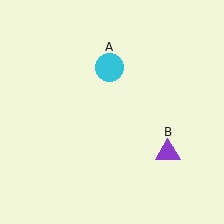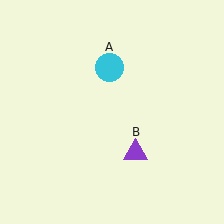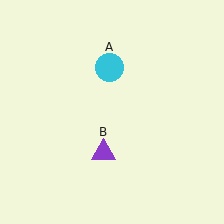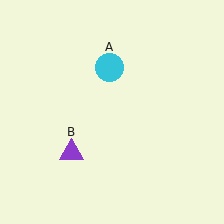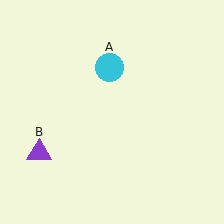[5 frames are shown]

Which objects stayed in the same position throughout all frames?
Cyan circle (object A) remained stationary.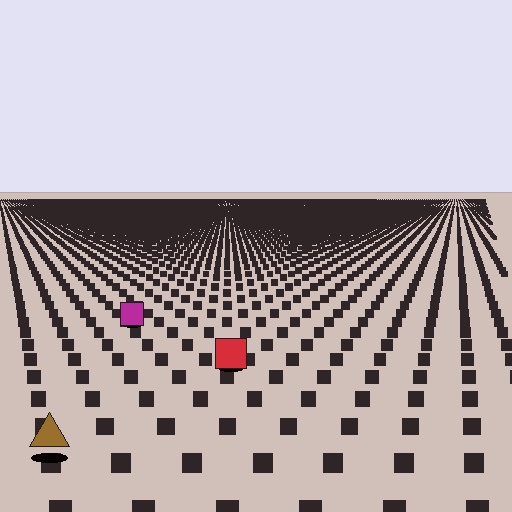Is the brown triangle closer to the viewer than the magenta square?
Yes. The brown triangle is closer — you can tell from the texture gradient: the ground texture is coarser near it.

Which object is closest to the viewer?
The brown triangle is closest. The texture marks near it are larger and more spread out.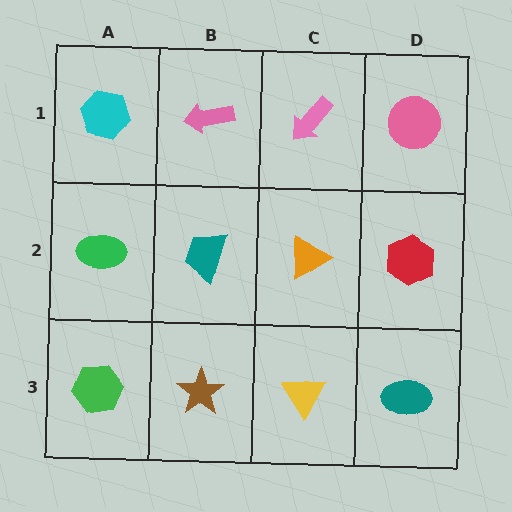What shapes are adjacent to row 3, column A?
A green ellipse (row 2, column A), a brown star (row 3, column B).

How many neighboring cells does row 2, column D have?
3.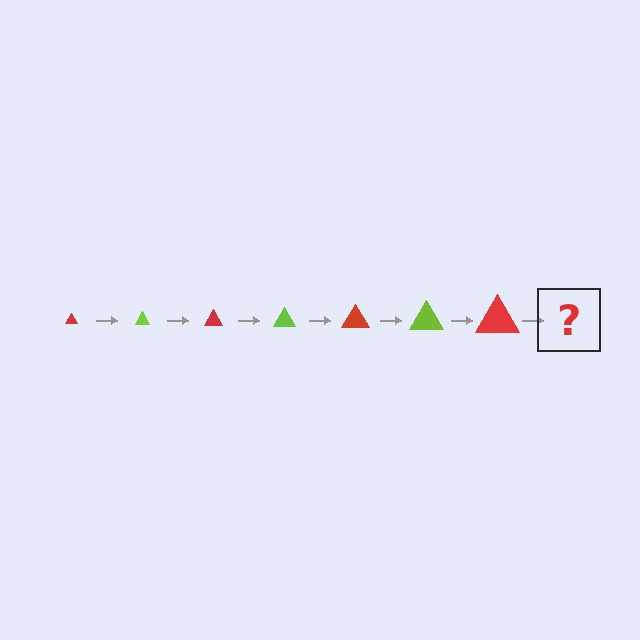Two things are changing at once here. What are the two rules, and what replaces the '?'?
The two rules are that the triangle grows larger each step and the color cycles through red and lime. The '?' should be a lime triangle, larger than the previous one.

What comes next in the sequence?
The next element should be a lime triangle, larger than the previous one.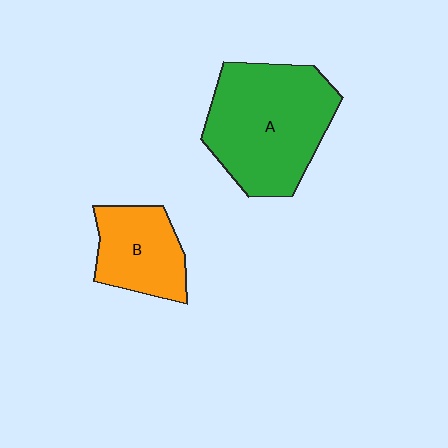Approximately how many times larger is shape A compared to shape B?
Approximately 1.9 times.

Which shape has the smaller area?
Shape B (orange).